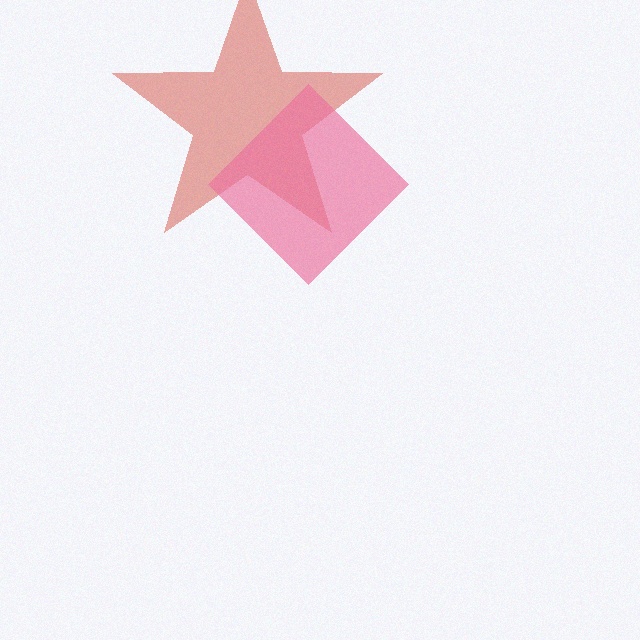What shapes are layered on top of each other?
The layered shapes are: a red star, a pink diamond.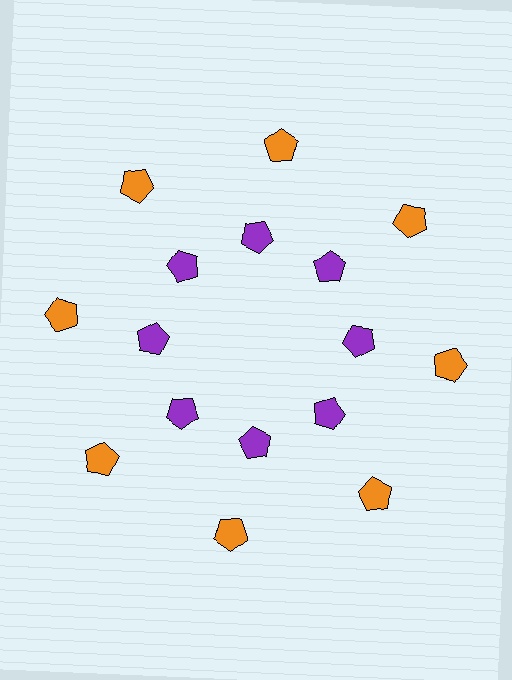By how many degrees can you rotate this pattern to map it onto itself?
The pattern maps onto itself every 45 degrees of rotation.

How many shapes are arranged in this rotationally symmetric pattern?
There are 16 shapes, arranged in 8 groups of 2.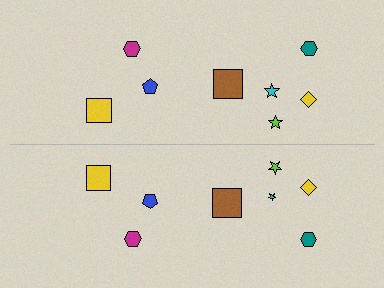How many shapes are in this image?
There are 16 shapes in this image.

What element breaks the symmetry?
The cyan star on the bottom side has a different size than its mirror counterpart.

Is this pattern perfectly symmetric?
No, the pattern is not perfectly symmetric. The cyan star on the bottom side has a different size than its mirror counterpart.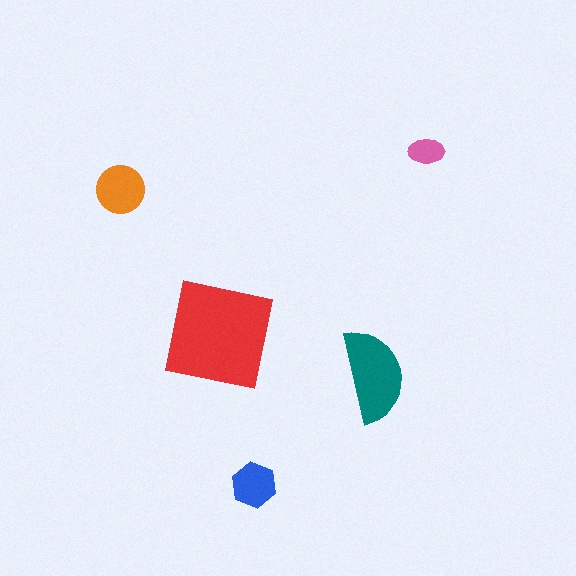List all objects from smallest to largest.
The pink ellipse, the blue hexagon, the orange circle, the teal semicircle, the red square.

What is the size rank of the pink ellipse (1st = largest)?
5th.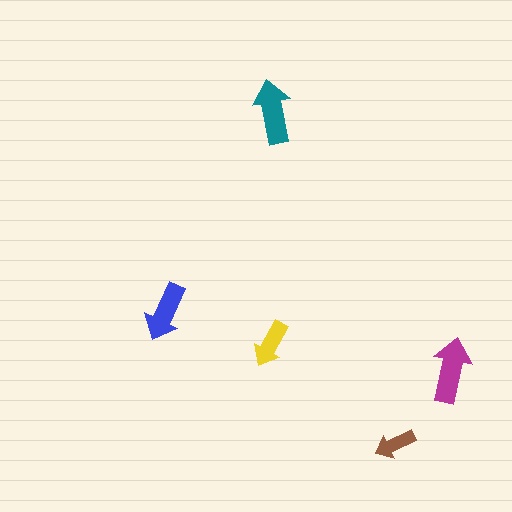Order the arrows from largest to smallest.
the magenta one, the teal one, the blue one, the yellow one, the brown one.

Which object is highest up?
The teal arrow is topmost.